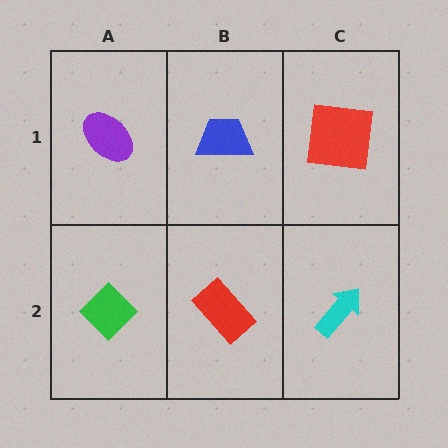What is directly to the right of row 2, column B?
A cyan arrow.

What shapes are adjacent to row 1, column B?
A red rectangle (row 2, column B), a purple ellipse (row 1, column A), a red square (row 1, column C).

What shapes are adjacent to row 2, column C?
A red square (row 1, column C), a red rectangle (row 2, column B).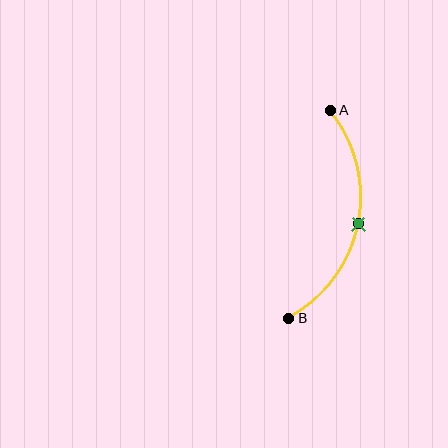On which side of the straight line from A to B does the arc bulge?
The arc bulges to the right of the straight line connecting A and B.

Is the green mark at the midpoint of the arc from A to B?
Yes. The green mark lies on the arc at equal arc-length from both A and B — it is the arc midpoint.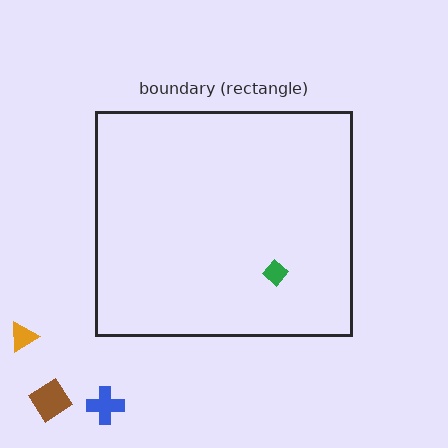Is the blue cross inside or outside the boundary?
Outside.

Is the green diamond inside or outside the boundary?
Inside.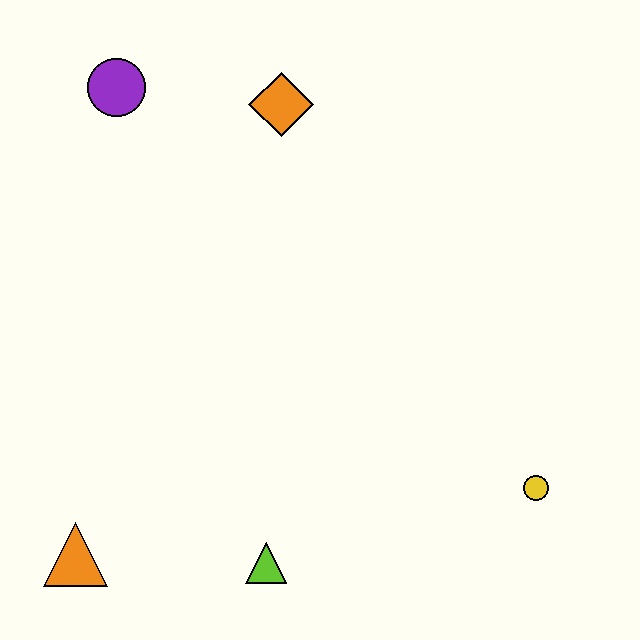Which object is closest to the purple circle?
The orange diamond is closest to the purple circle.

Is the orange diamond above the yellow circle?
Yes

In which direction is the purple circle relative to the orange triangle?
The purple circle is above the orange triangle.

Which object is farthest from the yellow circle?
The purple circle is farthest from the yellow circle.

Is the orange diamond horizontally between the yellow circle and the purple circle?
Yes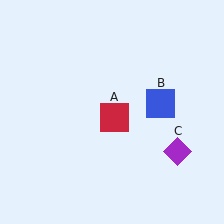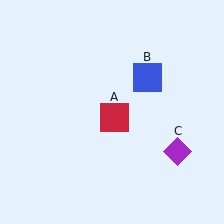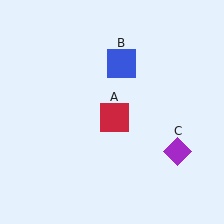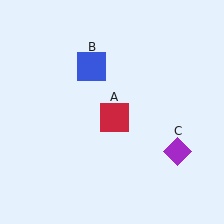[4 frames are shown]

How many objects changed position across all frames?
1 object changed position: blue square (object B).